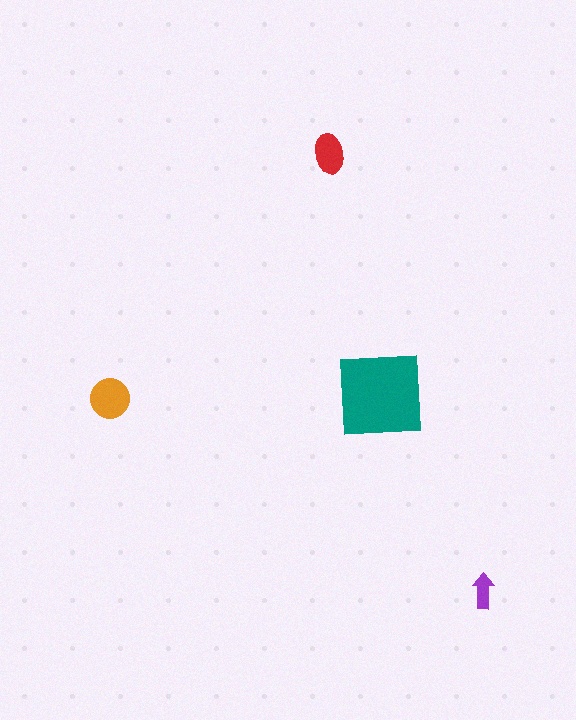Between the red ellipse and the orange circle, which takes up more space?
The orange circle.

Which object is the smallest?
The purple arrow.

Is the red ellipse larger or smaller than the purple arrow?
Larger.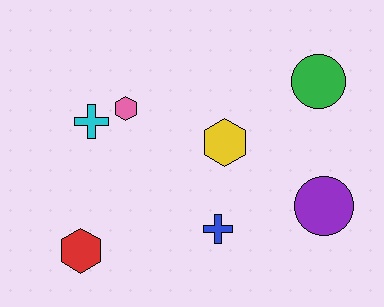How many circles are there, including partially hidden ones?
There are 2 circles.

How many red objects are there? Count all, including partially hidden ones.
There is 1 red object.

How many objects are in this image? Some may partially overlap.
There are 7 objects.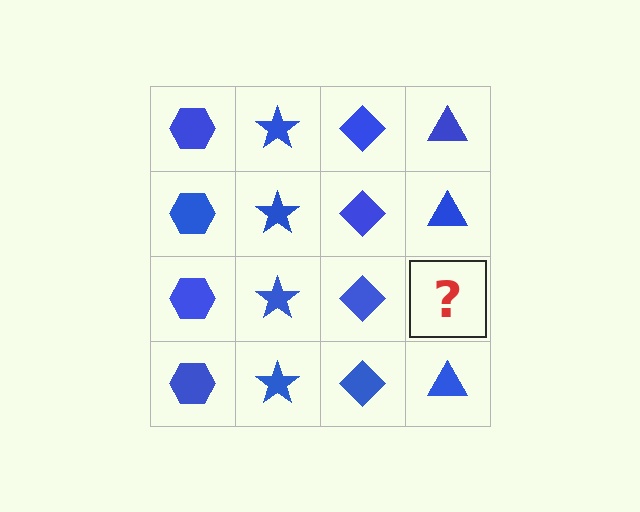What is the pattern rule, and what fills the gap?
The rule is that each column has a consistent shape. The gap should be filled with a blue triangle.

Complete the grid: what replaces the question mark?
The question mark should be replaced with a blue triangle.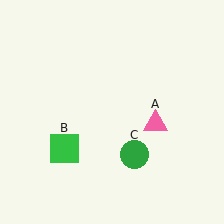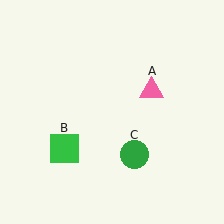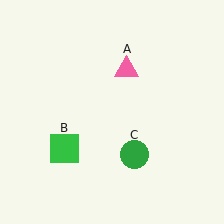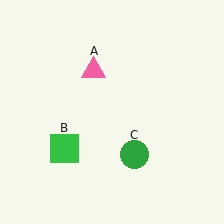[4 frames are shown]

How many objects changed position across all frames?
1 object changed position: pink triangle (object A).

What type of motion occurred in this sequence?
The pink triangle (object A) rotated counterclockwise around the center of the scene.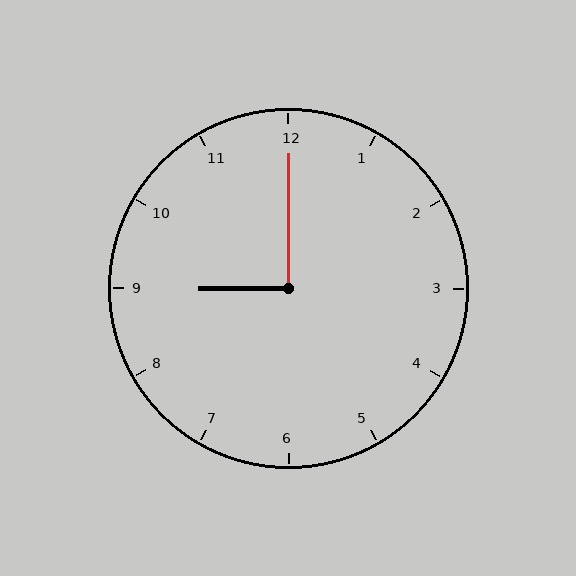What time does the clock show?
9:00.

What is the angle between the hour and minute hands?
Approximately 90 degrees.